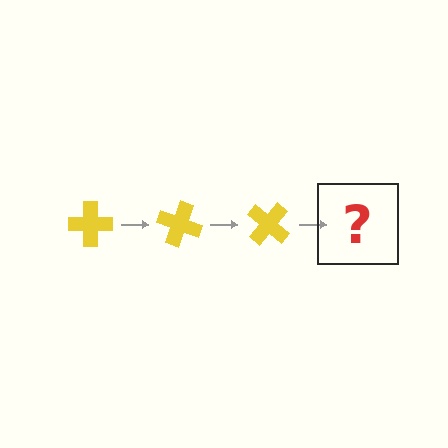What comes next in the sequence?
The next element should be a yellow cross rotated 60 degrees.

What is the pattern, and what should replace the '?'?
The pattern is that the cross rotates 20 degrees each step. The '?' should be a yellow cross rotated 60 degrees.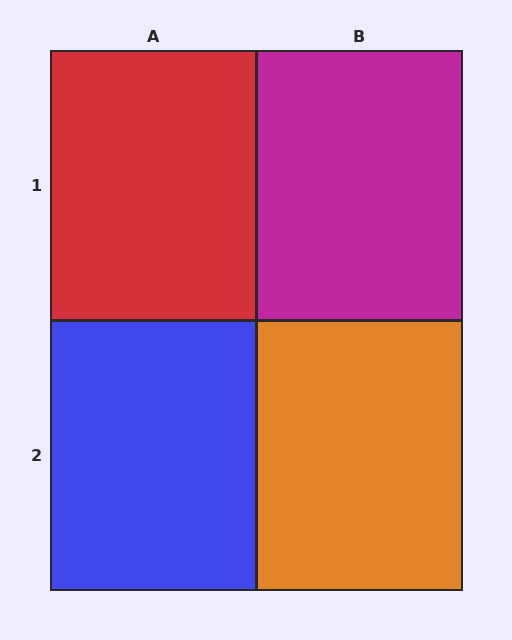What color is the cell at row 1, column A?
Red.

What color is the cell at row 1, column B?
Magenta.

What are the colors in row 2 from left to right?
Blue, orange.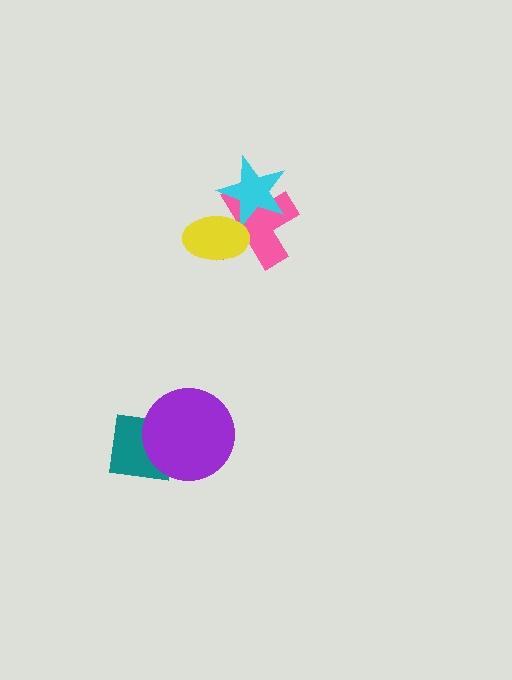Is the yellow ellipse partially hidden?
No, no other shape covers it.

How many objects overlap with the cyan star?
2 objects overlap with the cyan star.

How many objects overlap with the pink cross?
2 objects overlap with the pink cross.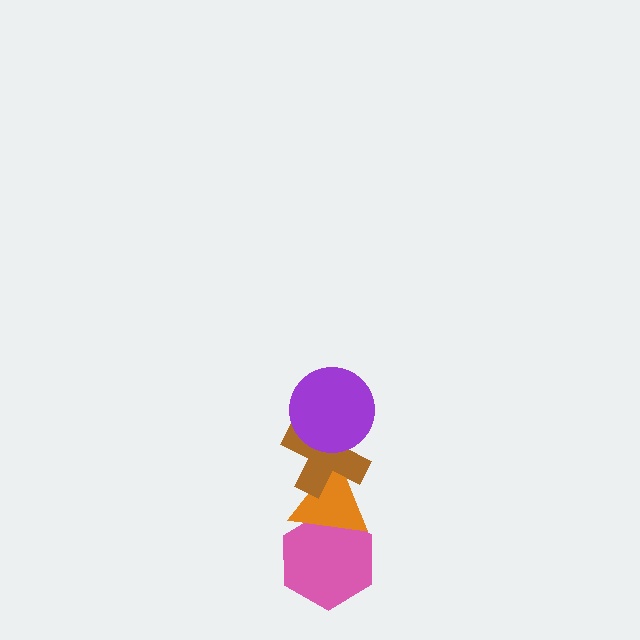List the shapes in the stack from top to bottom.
From top to bottom: the purple circle, the brown cross, the orange triangle, the pink hexagon.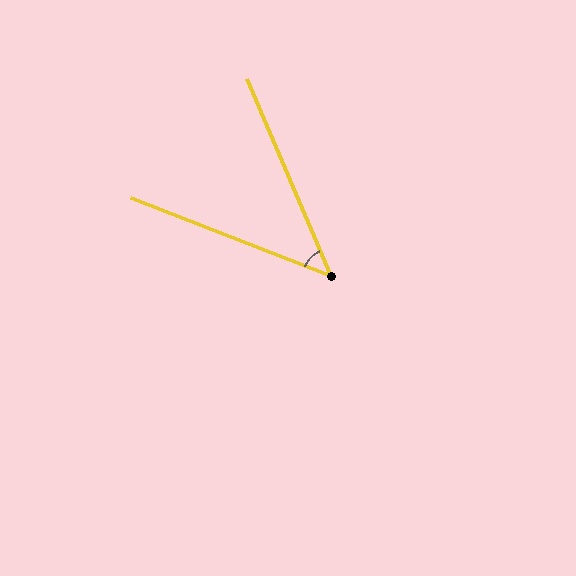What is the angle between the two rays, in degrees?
Approximately 45 degrees.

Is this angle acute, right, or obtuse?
It is acute.